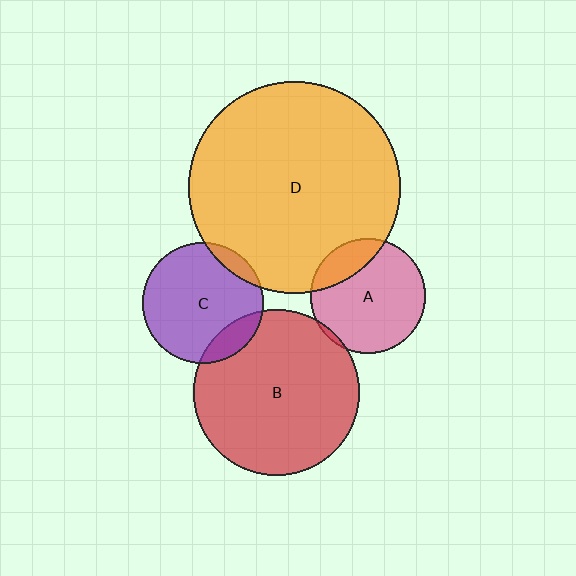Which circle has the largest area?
Circle D (orange).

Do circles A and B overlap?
Yes.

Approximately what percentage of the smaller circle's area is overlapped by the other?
Approximately 5%.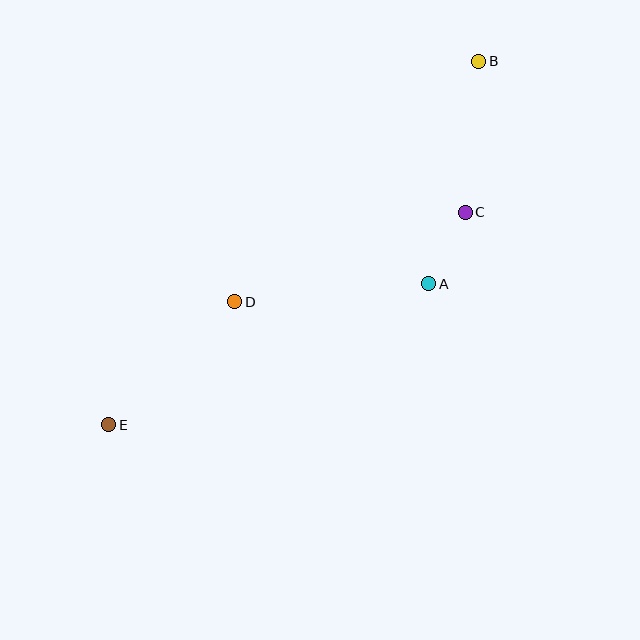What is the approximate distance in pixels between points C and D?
The distance between C and D is approximately 247 pixels.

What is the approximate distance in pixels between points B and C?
The distance between B and C is approximately 151 pixels.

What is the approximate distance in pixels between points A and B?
The distance between A and B is approximately 228 pixels.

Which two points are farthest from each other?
Points B and E are farthest from each other.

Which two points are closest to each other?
Points A and C are closest to each other.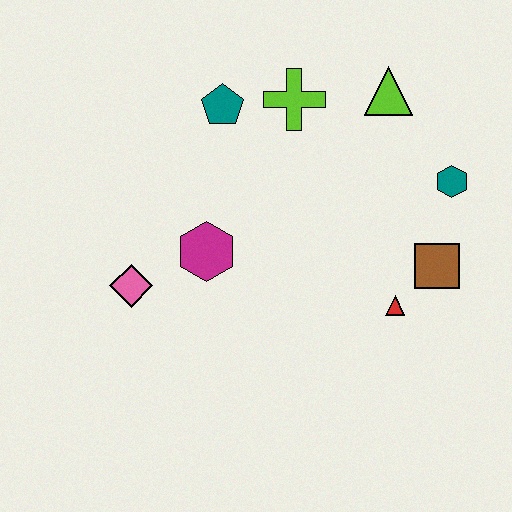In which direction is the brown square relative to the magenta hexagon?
The brown square is to the right of the magenta hexagon.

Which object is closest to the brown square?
The red triangle is closest to the brown square.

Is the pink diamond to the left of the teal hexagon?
Yes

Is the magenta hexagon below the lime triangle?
Yes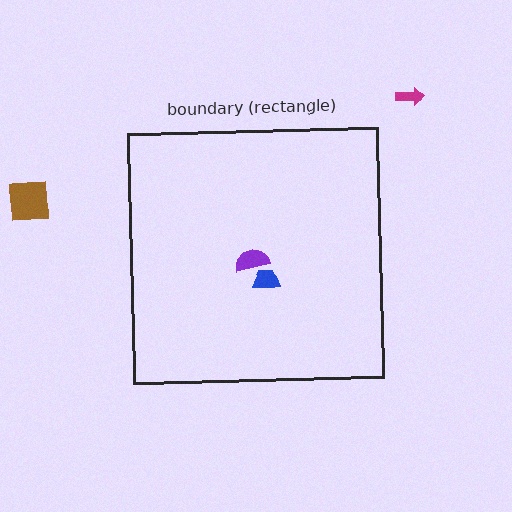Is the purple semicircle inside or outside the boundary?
Inside.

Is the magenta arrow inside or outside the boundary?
Outside.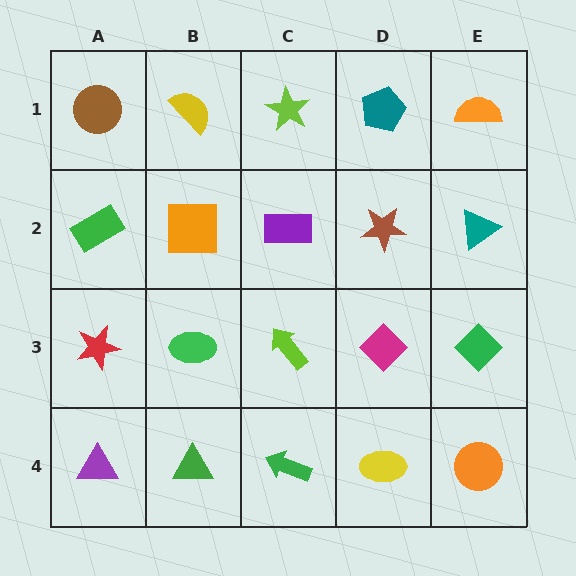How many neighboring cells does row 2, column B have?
4.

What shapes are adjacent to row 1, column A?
A green rectangle (row 2, column A), a yellow semicircle (row 1, column B).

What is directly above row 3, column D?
A brown star.